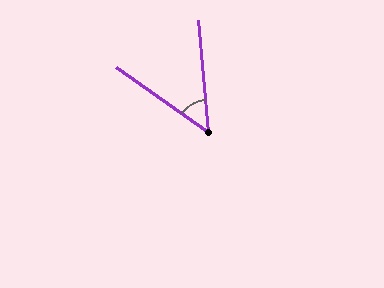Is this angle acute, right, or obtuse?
It is acute.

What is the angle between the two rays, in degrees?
Approximately 50 degrees.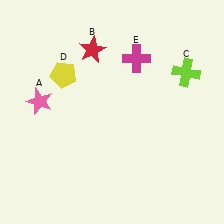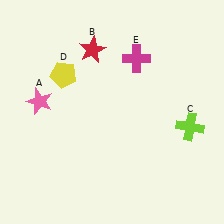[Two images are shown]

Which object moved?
The lime cross (C) moved down.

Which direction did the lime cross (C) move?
The lime cross (C) moved down.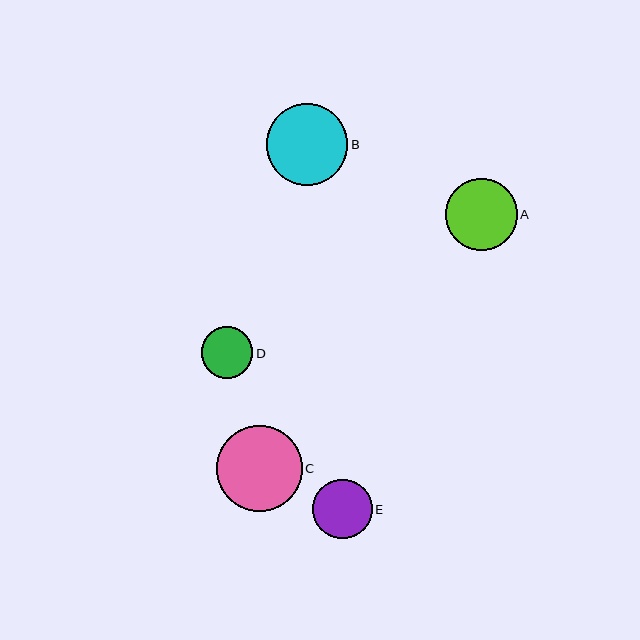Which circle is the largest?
Circle C is the largest with a size of approximately 86 pixels.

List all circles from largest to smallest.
From largest to smallest: C, B, A, E, D.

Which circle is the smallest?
Circle D is the smallest with a size of approximately 52 pixels.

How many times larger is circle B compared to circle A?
Circle B is approximately 1.1 times the size of circle A.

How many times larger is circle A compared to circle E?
Circle A is approximately 1.2 times the size of circle E.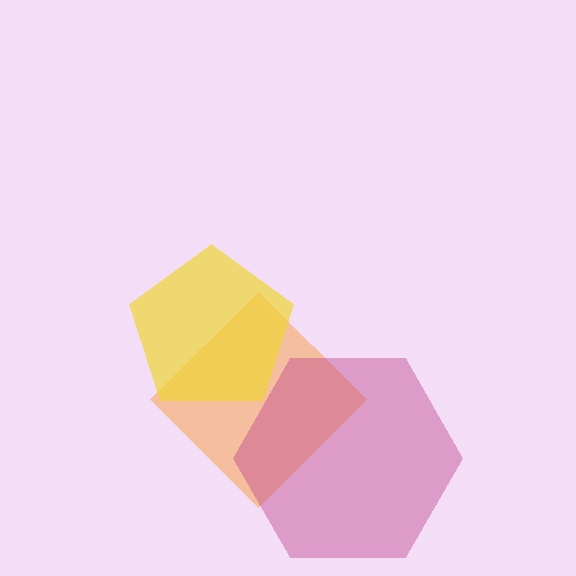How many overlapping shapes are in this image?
There are 3 overlapping shapes in the image.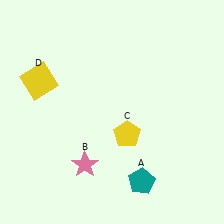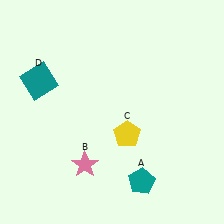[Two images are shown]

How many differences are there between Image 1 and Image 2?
There is 1 difference between the two images.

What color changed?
The square (D) changed from yellow in Image 1 to teal in Image 2.